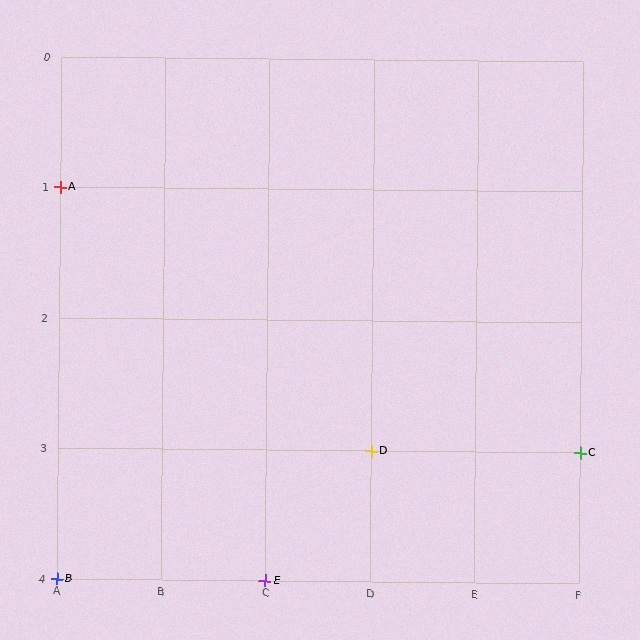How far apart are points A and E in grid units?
Points A and E are 2 columns and 3 rows apart (about 3.6 grid units diagonally).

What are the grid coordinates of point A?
Point A is at grid coordinates (A, 1).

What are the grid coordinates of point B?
Point B is at grid coordinates (A, 4).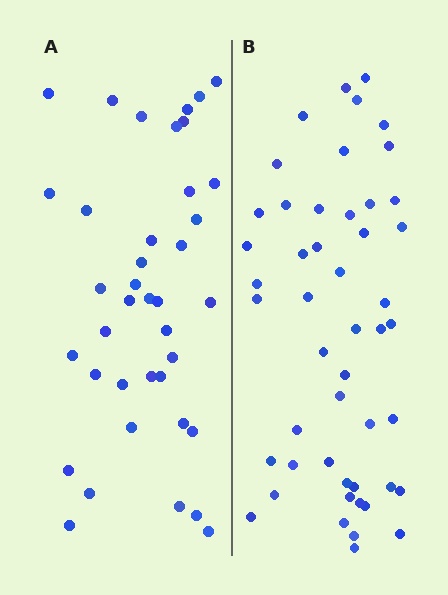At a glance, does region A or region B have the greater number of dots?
Region B (the right region) has more dots.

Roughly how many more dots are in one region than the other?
Region B has roughly 10 or so more dots than region A.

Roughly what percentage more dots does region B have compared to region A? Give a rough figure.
About 25% more.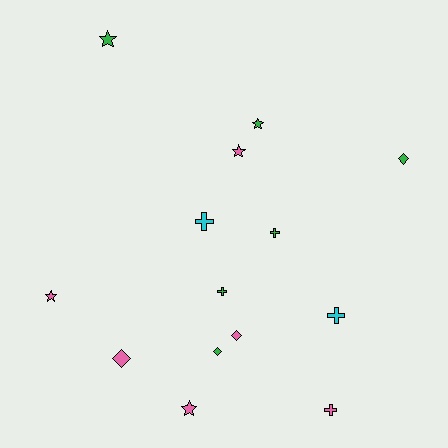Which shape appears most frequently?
Cross, with 5 objects.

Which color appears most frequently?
Green, with 6 objects.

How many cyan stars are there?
There are no cyan stars.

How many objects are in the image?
There are 14 objects.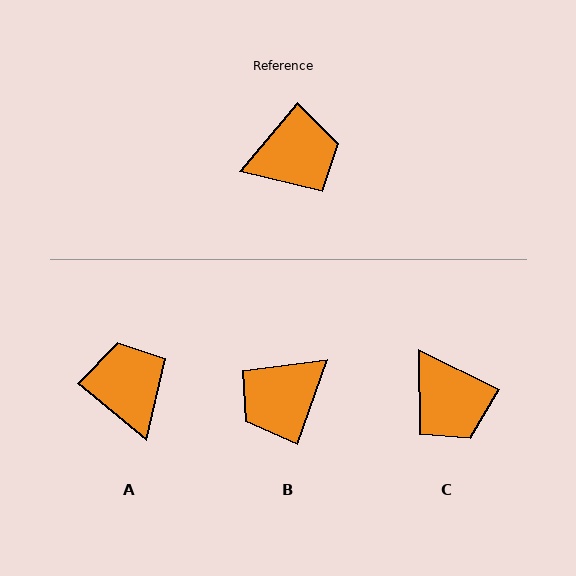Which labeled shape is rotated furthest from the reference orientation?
B, about 159 degrees away.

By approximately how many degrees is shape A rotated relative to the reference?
Approximately 91 degrees counter-clockwise.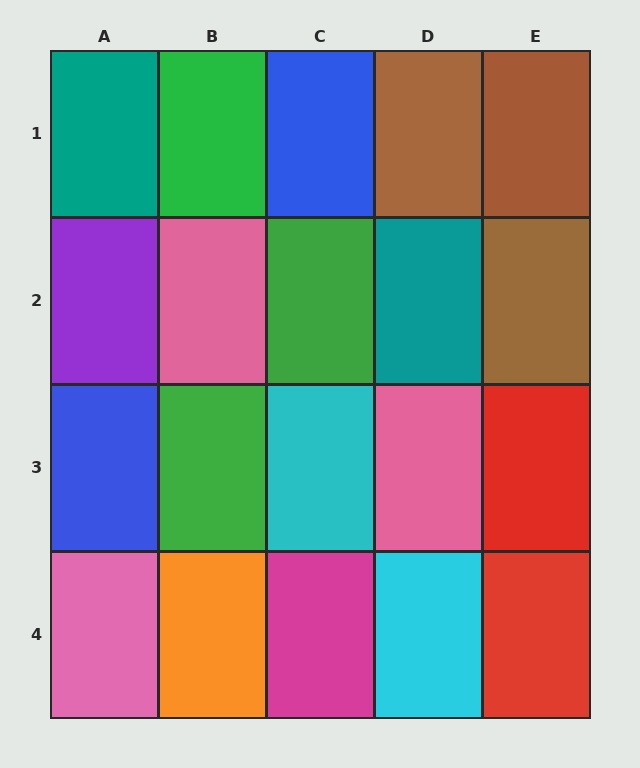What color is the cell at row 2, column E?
Brown.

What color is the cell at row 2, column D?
Teal.